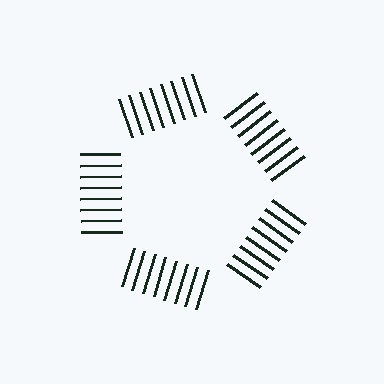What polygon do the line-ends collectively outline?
An illusory pentagon — the line segments terminate on its edges but no continuous stroke is drawn.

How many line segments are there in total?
40 — 8 along each of the 5 edges.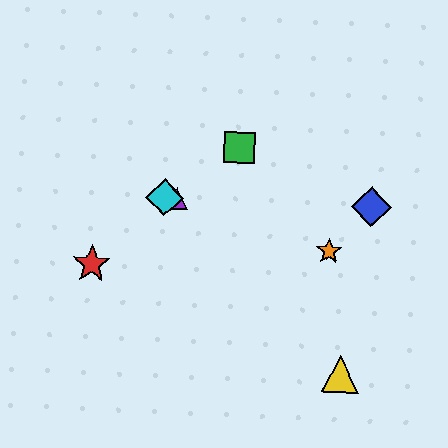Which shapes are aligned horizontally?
The blue diamond, the purple triangle, the cyan diamond are aligned horizontally.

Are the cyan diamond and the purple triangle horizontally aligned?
Yes, both are at y≈198.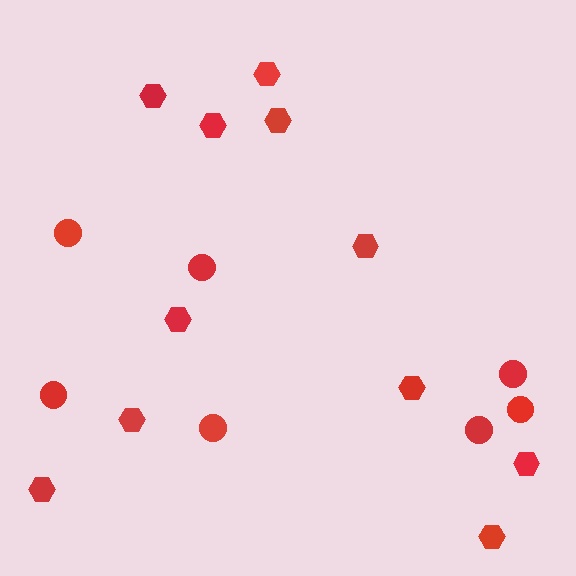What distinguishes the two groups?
There are 2 groups: one group of circles (7) and one group of hexagons (11).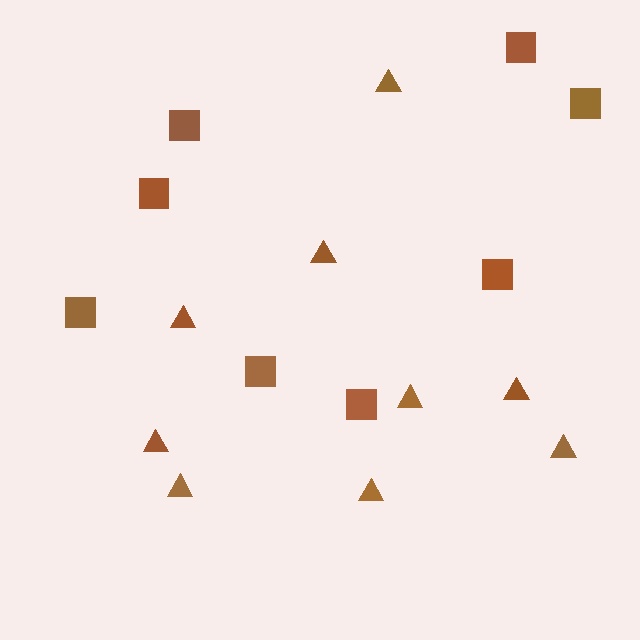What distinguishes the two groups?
There are 2 groups: one group of triangles (9) and one group of squares (8).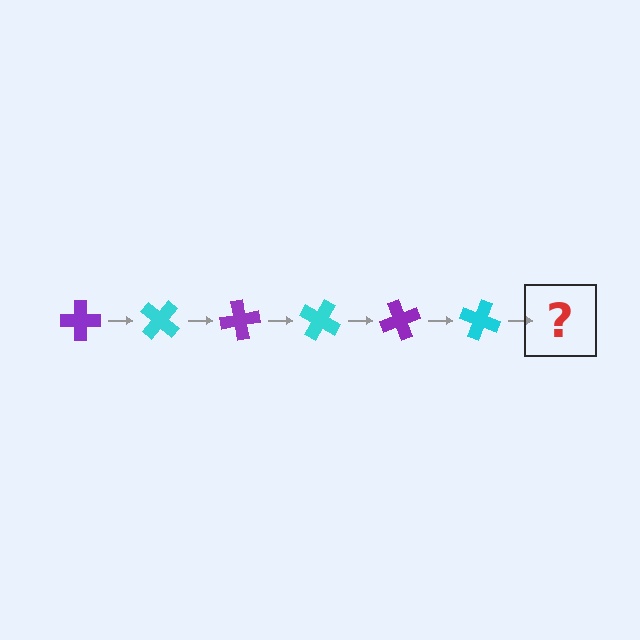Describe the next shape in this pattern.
It should be a purple cross, rotated 240 degrees from the start.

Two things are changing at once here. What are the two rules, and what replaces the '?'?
The two rules are that it rotates 40 degrees each step and the color cycles through purple and cyan. The '?' should be a purple cross, rotated 240 degrees from the start.